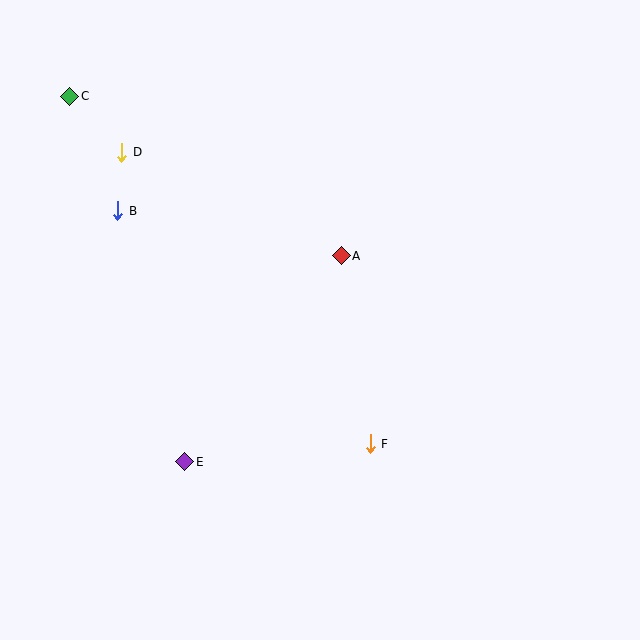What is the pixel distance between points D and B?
The distance between D and B is 58 pixels.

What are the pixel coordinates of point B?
Point B is at (118, 211).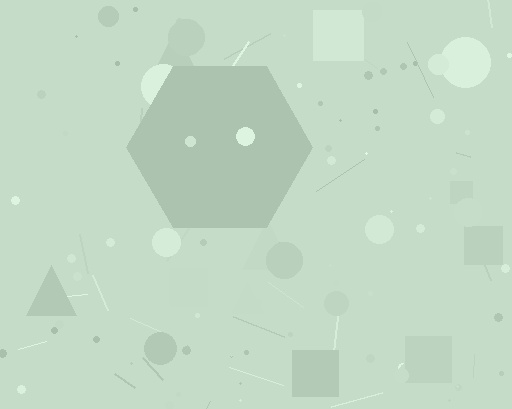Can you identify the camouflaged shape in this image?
The camouflaged shape is a hexagon.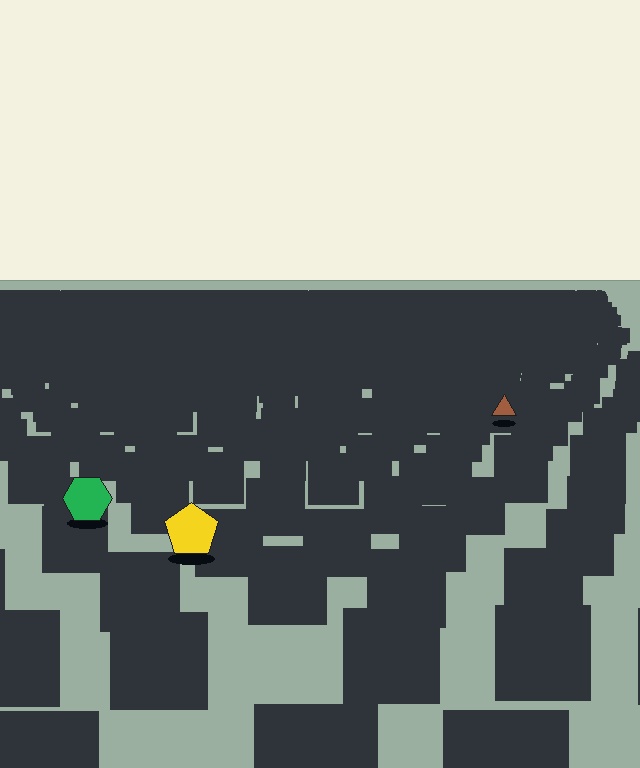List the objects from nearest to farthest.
From nearest to farthest: the yellow pentagon, the green hexagon, the brown triangle.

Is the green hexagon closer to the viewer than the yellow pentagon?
No. The yellow pentagon is closer — you can tell from the texture gradient: the ground texture is coarser near it.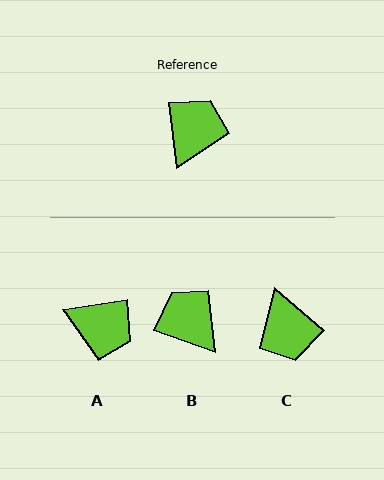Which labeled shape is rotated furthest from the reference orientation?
C, about 138 degrees away.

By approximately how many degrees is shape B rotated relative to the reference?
Approximately 63 degrees counter-clockwise.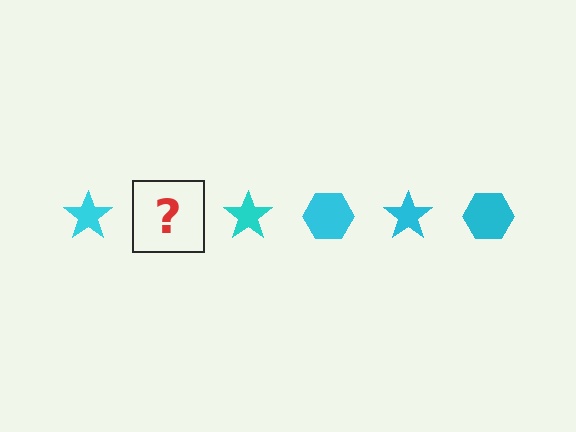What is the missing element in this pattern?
The missing element is a cyan hexagon.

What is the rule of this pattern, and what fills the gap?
The rule is that the pattern cycles through star, hexagon shapes in cyan. The gap should be filled with a cyan hexagon.